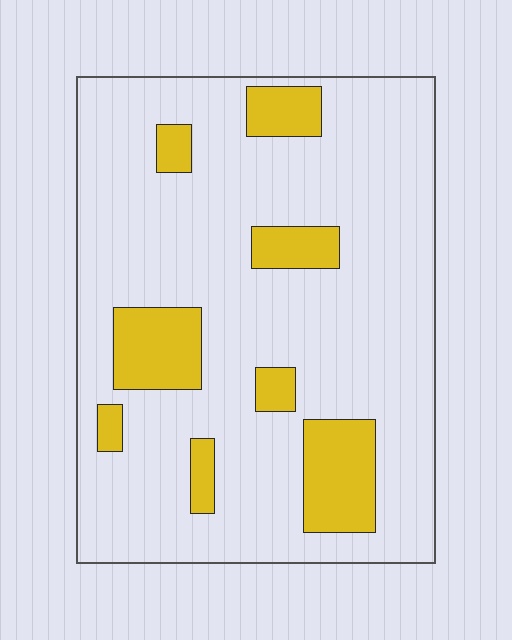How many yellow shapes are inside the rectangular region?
8.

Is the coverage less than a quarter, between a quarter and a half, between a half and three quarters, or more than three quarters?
Less than a quarter.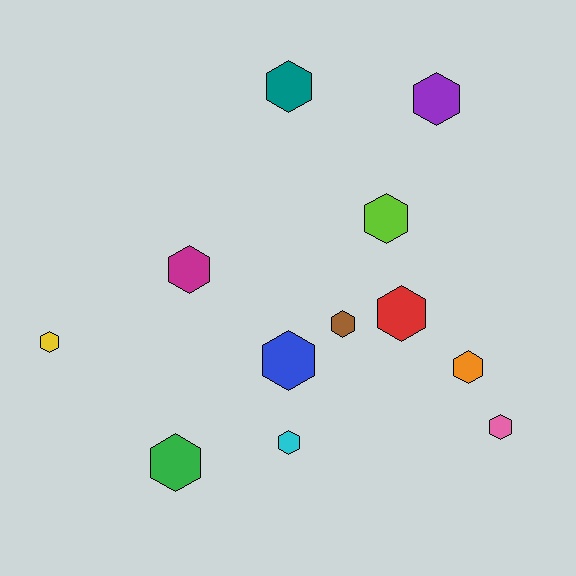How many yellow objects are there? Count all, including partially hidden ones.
There is 1 yellow object.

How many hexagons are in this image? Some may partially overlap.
There are 12 hexagons.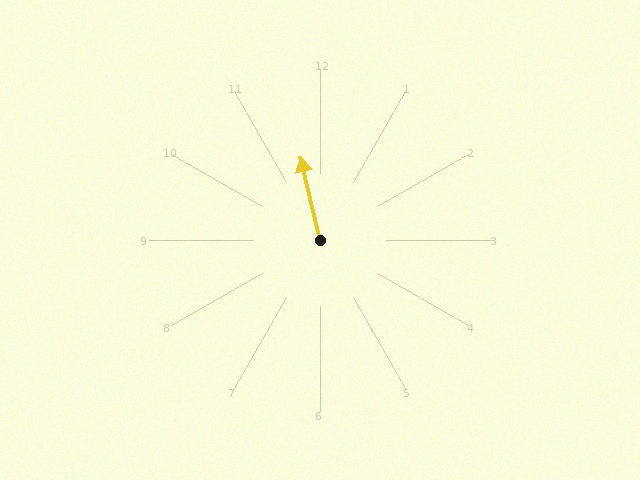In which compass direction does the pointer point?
North.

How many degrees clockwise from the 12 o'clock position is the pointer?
Approximately 347 degrees.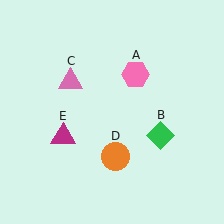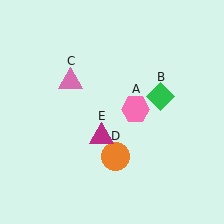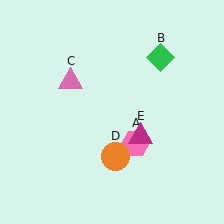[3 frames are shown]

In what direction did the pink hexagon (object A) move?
The pink hexagon (object A) moved down.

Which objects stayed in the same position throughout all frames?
Pink triangle (object C) and orange circle (object D) remained stationary.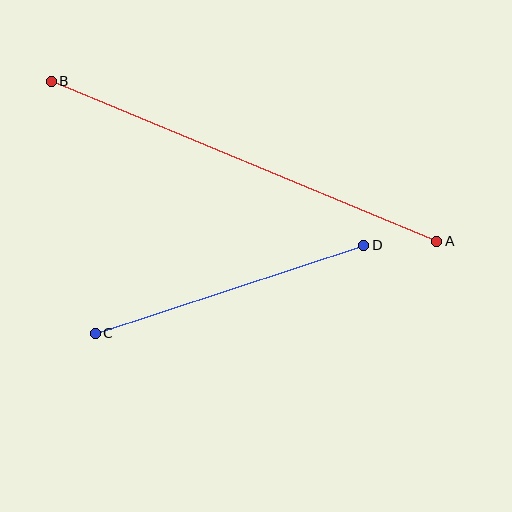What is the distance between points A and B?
The distance is approximately 418 pixels.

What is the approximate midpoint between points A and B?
The midpoint is at approximately (244, 161) pixels.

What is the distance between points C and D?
The distance is approximately 283 pixels.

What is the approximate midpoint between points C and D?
The midpoint is at approximately (229, 289) pixels.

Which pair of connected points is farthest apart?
Points A and B are farthest apart.